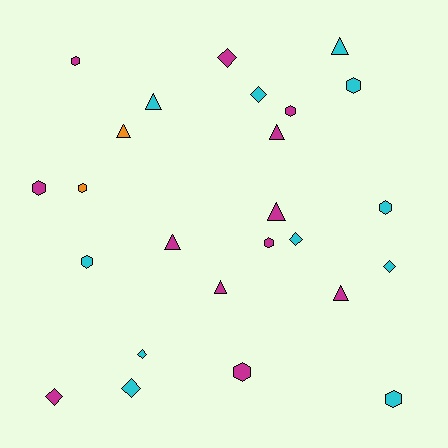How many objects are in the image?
There are 25 objects.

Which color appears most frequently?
Magenta, with 12 objects.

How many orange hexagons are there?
There is 1 orange hexagon.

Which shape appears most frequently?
Hexagon, with 10 objects.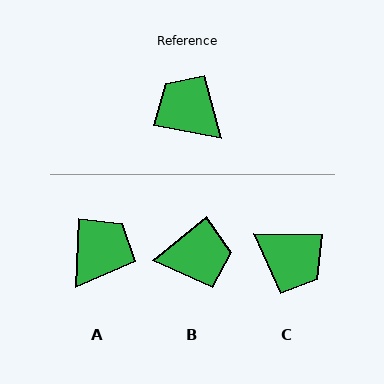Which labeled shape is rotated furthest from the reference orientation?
C, about 170 degrees away.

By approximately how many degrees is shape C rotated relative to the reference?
Approximately 170 degrees clockwise.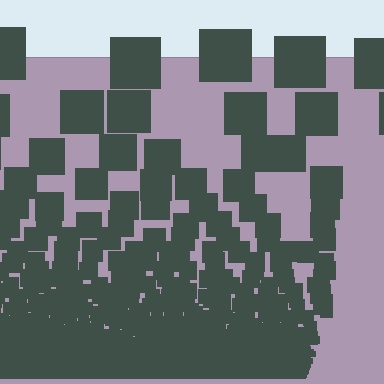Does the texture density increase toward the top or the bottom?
Density increases toward the bottom.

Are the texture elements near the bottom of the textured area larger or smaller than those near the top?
Smaller. The gradient is inverted — elements near the bottom are smaller and denser.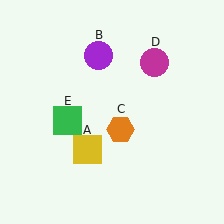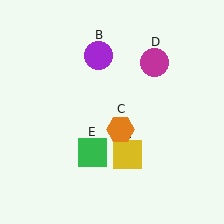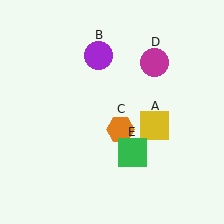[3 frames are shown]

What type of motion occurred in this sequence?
The yellow square (object A), green square (object E) rotated counterclockwise around the center of the scene.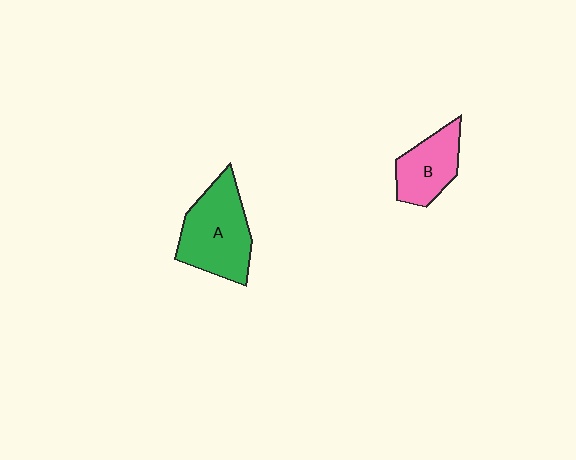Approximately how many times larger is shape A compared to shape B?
Approximately 1.5 times.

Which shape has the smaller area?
Shape B (pink).